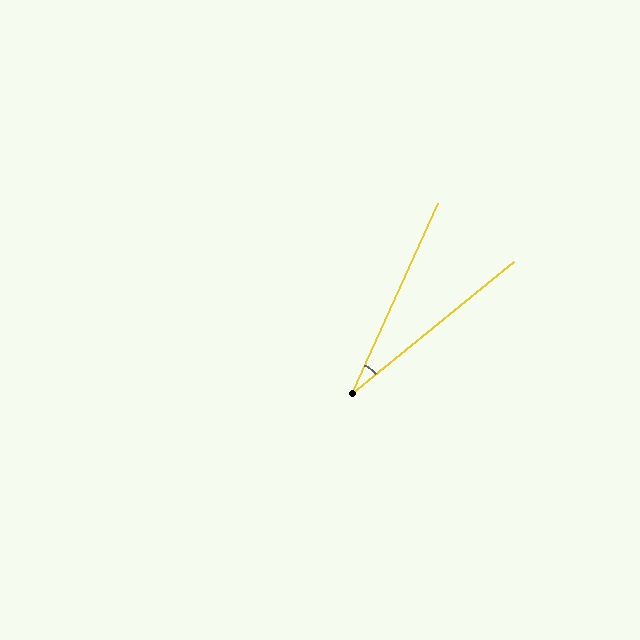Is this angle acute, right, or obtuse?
It is acute.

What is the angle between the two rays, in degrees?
Approximately 27 degrees.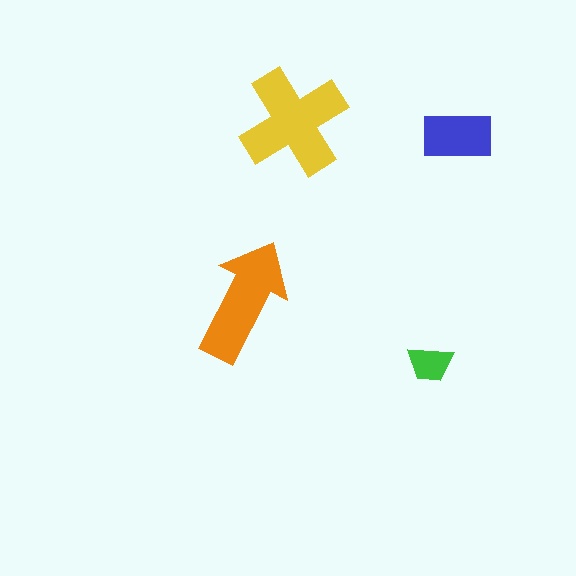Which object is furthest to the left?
The orange arrow is leftmost.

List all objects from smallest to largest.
The green trapezoid, the blue rectangle, the orange arrow, the yellow cross.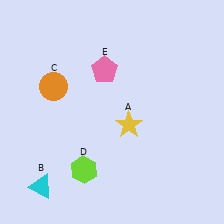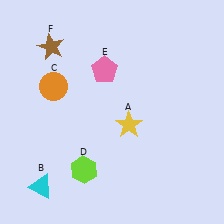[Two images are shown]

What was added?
A brown star (F) was added in Image 2.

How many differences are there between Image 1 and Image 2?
There is 1 difference between the two images.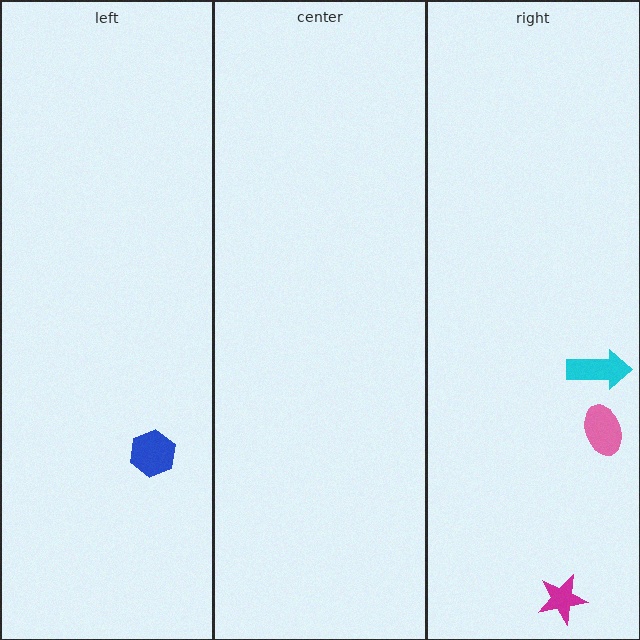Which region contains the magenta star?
The right region.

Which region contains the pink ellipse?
The right region.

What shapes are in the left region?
The blue hexagon.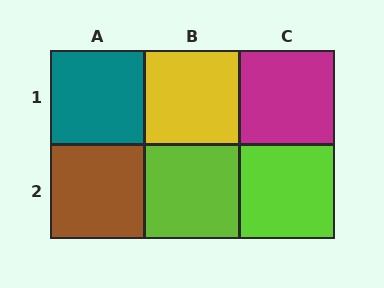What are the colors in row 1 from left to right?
Teal, yellow, magenta.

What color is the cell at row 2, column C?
Lime.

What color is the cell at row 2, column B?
Lime.